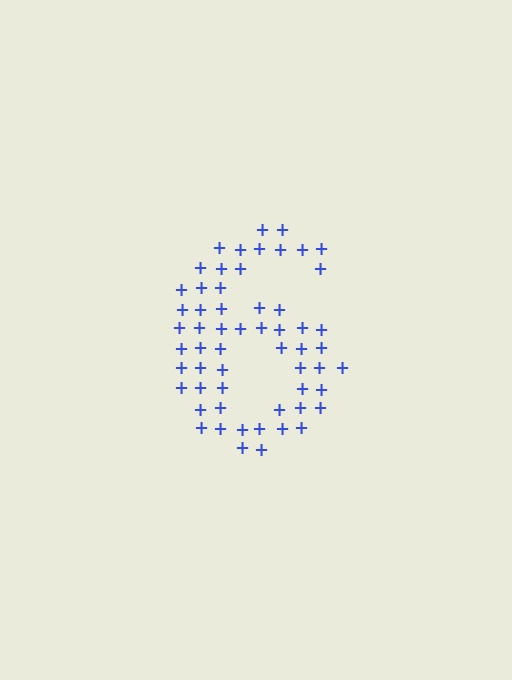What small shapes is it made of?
It is made of small plus signs.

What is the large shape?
The large shape is the digit 6.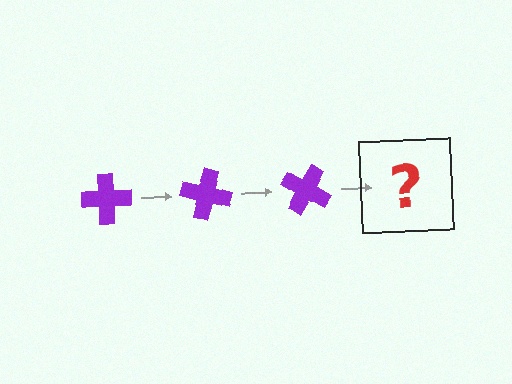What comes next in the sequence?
The next element should be a purple cross rotated 45 degrees.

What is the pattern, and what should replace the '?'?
The pattern is that the cross rotates 15 degrees each step. The '?' should be a purple cross rotated 45 degrees.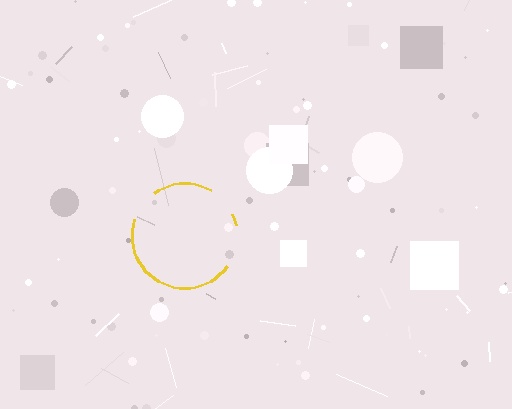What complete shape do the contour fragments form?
The contour fragments form a circle.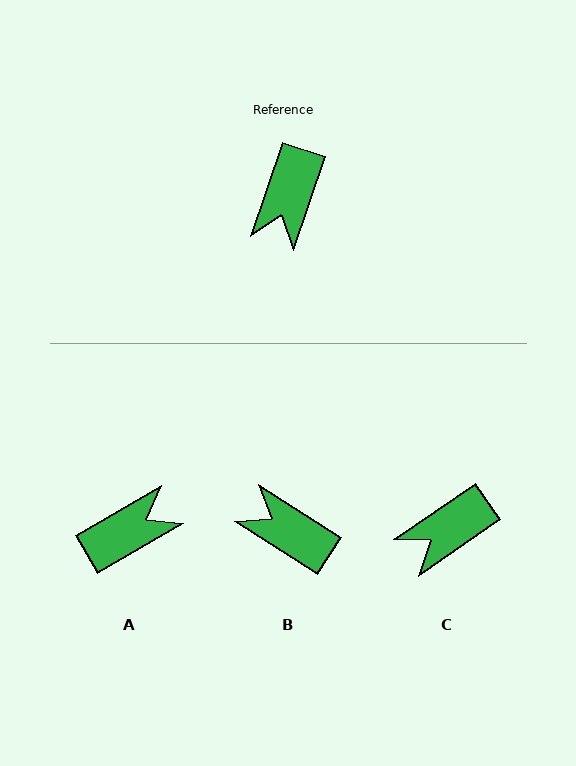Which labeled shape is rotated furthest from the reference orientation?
A, about 139 degrees away.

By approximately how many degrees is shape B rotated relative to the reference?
Approximately 104 degrees clockwise.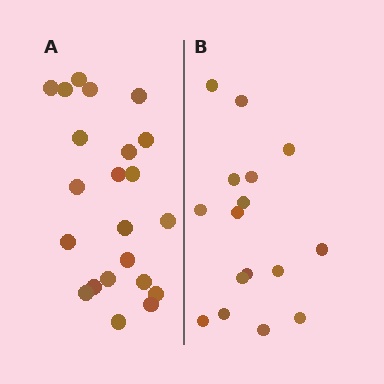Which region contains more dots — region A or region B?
Region A (the left region) has more dots.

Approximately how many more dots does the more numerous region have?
Region A has about 6 more dots than region B.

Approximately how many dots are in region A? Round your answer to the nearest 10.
About 20 dots. (The exact count is 22, which rounds to 20.)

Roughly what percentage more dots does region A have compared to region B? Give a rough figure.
About 40% more.